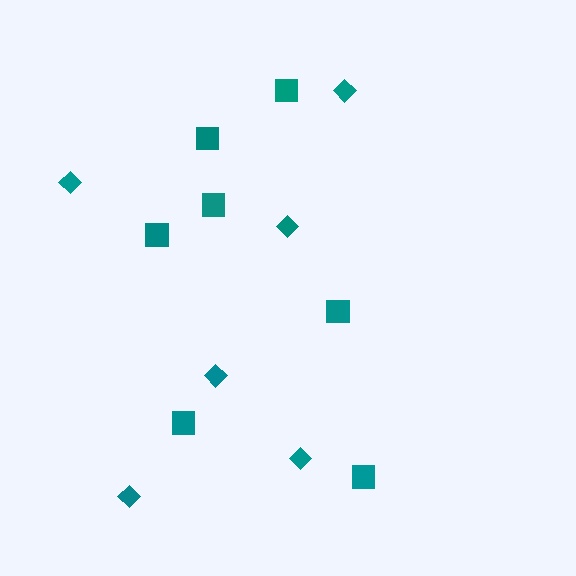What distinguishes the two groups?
There are 2 groups: one group of squares (7) and one group of diamonds (6).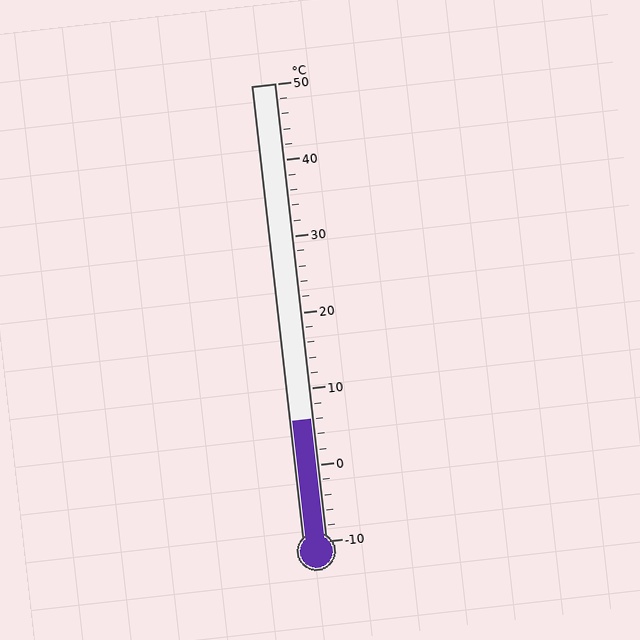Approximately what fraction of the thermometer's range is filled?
The thermometer is filled to approximately 25% of its range.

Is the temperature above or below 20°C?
The temperature is below 20°C.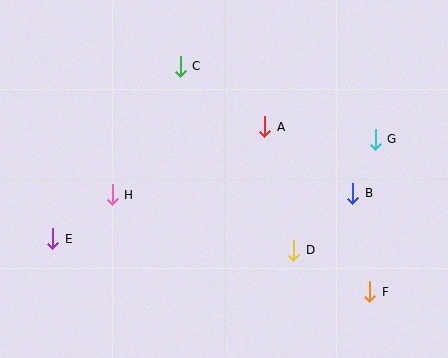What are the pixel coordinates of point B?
Point B is at (353, 193).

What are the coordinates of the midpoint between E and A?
The midpoint between E and A is at (159, 183).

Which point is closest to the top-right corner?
Point G is closest to the top-right corner.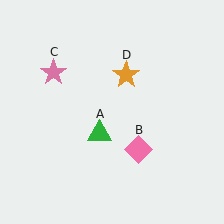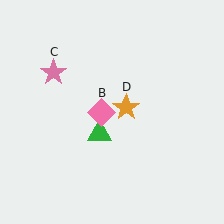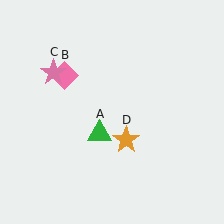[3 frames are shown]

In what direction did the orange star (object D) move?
The orange star (object D) moved down.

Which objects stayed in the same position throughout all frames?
Green triangle (object A) and pink star (object C) remained stationary.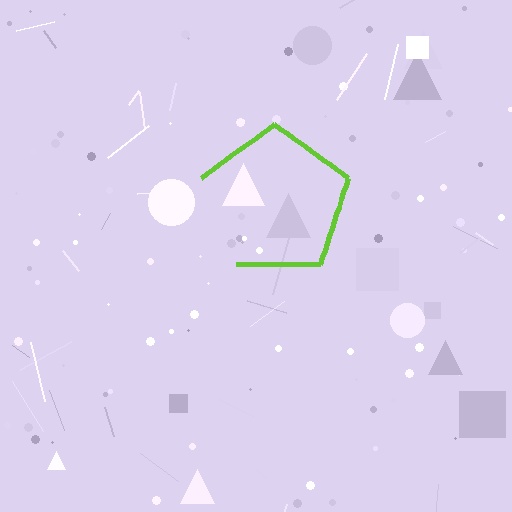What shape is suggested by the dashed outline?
The dashed outline suggests a pentagon.